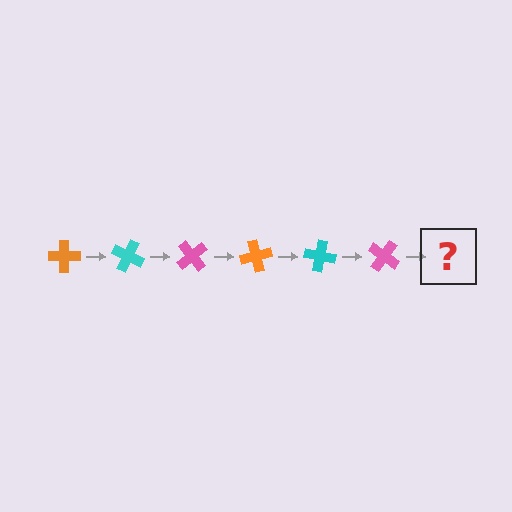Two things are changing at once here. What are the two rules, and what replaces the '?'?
The two rules are that it rotates 25 degrees each step and the color cycles through orange, cyan, and pink. The '?' should be an orange cross, rotated 150 degrees from the start.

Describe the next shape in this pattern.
It should be an orange cross, rotated 150 degrees from the start.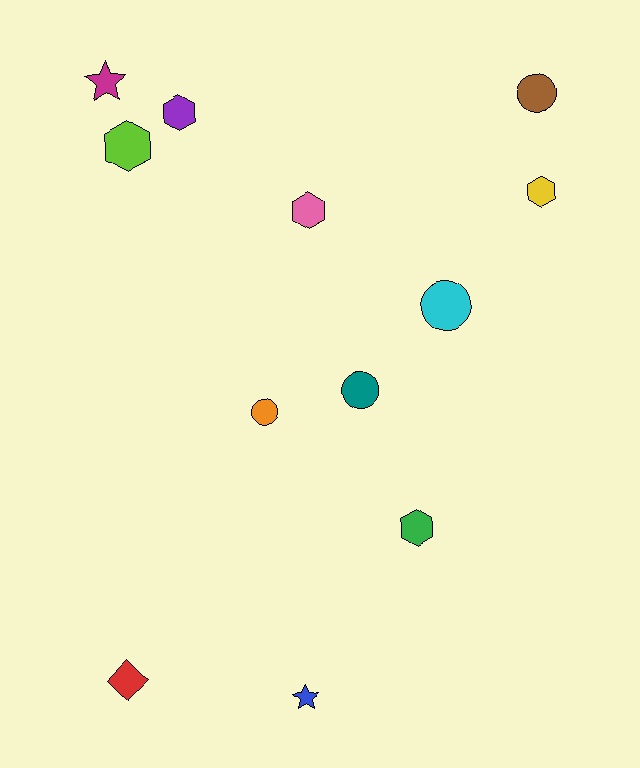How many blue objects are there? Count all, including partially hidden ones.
There is 1 blue object.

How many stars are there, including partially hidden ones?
There are 2 stars.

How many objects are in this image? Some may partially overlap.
There are 12 objects.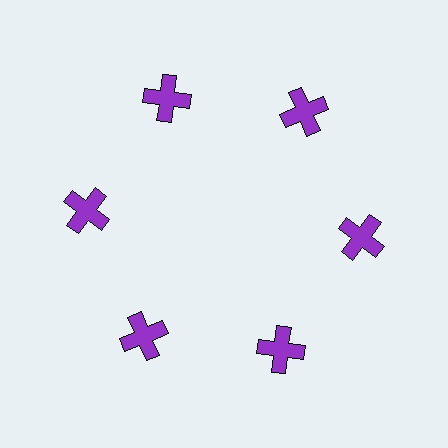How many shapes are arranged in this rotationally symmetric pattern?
There are 6 shapes, arranged in 6 groups of 1.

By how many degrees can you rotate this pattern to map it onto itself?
The pattern maps onto itself every 60 degrees of rotation.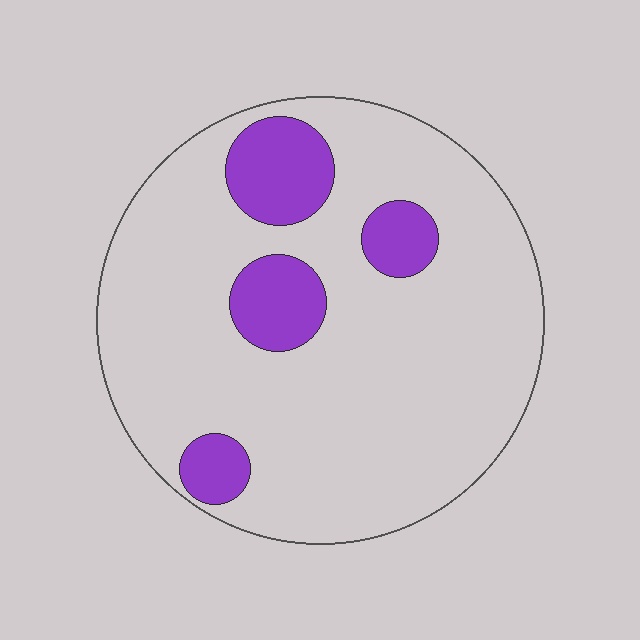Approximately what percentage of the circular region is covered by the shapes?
Approximately 15%.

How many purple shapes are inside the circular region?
4.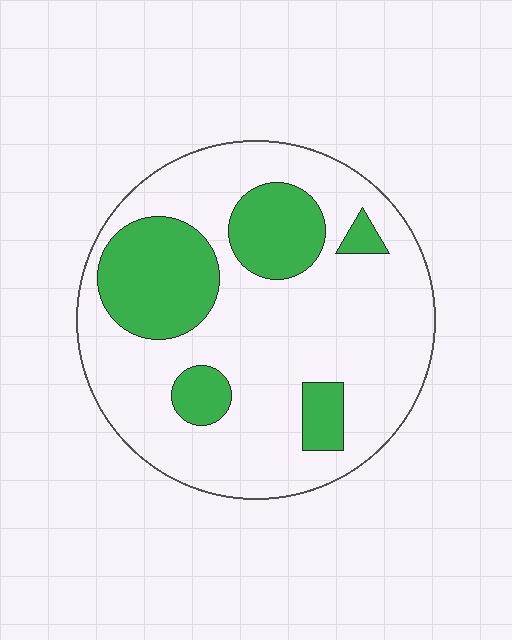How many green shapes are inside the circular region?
5.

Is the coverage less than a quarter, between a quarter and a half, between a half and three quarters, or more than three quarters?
Between a quarter and a half.